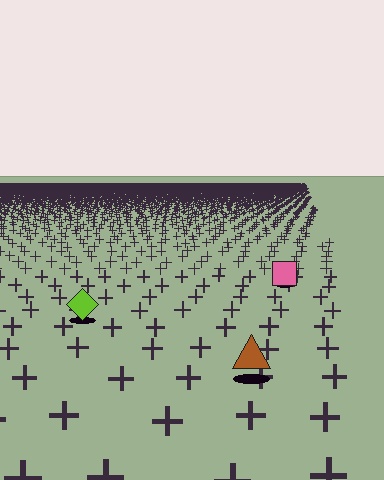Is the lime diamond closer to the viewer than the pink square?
Yes. The lime diamond is closer — you can tell from the texture gradient: the ground texture is coarser near it.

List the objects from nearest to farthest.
From nearest to farthest: the brown triangle, the lime diamond, the pink square.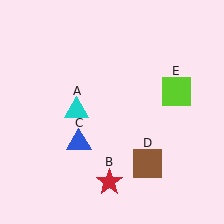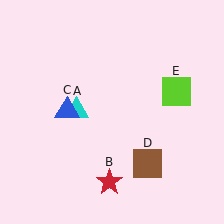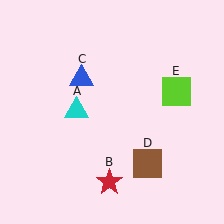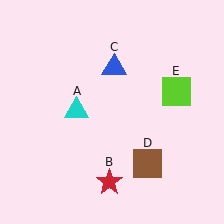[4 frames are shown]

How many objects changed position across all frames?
1 object changed position: blue triangle (object C).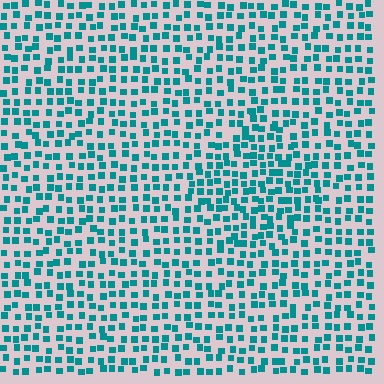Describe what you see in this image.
The image contains small teal elements arranged at two different densities. A diamond-shaped region is visible where the elements are more densely packed than the surrounding area.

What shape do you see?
I see a diamond.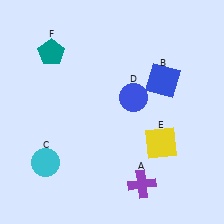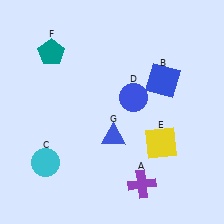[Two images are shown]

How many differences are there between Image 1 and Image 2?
There is 1 difference between the two images.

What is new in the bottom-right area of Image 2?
A blue triangle (G) was added in the bottom-right area of Image 2.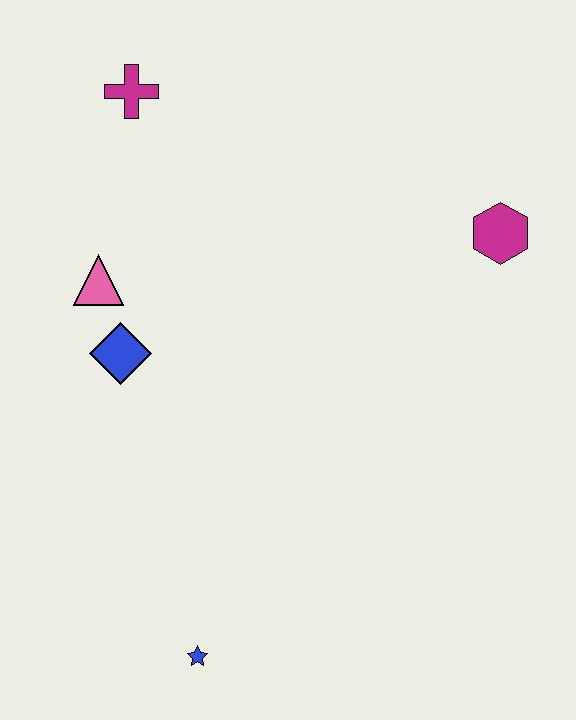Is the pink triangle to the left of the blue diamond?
Yes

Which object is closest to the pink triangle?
The blue diamond is closest to the pink triangle.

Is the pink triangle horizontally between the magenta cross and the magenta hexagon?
No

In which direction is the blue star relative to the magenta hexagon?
The blue star is below the magenta hexagon.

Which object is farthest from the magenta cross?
The blue star is farthest from the magenta cross.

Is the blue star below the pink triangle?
Yes